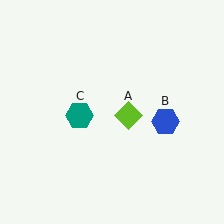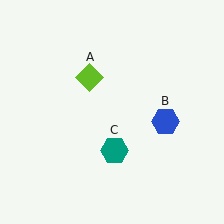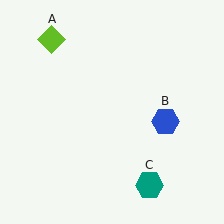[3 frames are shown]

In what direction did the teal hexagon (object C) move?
The teal hexagon (object C) moved down and to the right.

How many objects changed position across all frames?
2 objects changed position: lime diamond (object A), teal hexagon (object C).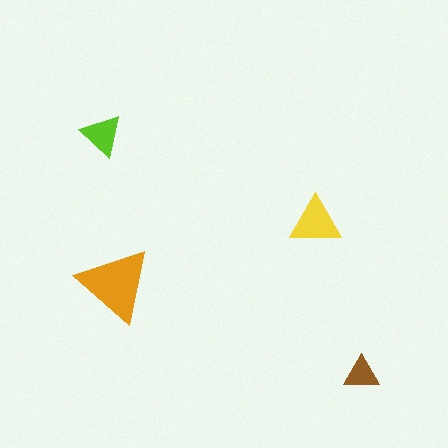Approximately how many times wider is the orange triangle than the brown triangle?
About 2 times wider.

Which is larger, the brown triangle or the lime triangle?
The lime one.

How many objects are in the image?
There are 4 objects in the image.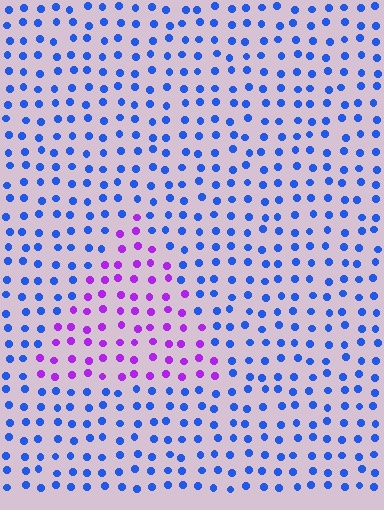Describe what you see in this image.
The image is filled with small blue elements in a uniform arrangement. A triangle-shaped region is visible where the elements are tinted to a slightly different hue, forming a subtle color boundary.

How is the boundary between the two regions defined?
The boundary is defined purely by a slight shift in hue (about 60 degrees). Spacing, size, and orientation are identical on both sides.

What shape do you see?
I see a triangle.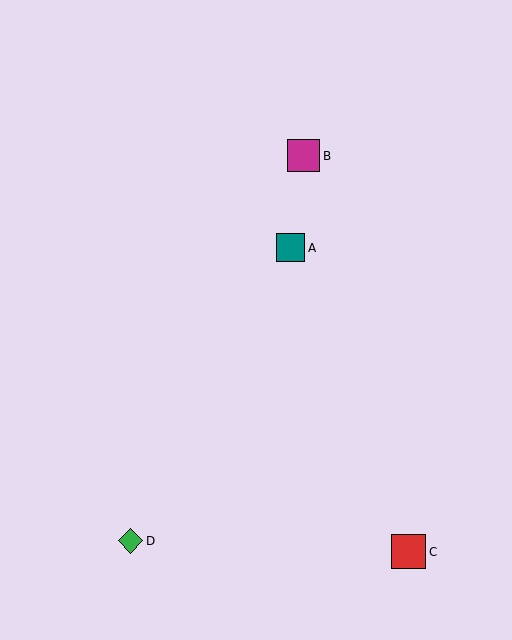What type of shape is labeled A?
Shape A is a teal square.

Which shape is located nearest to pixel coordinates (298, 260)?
The teal square (labeled A) at (291, 248) is nearest to that location.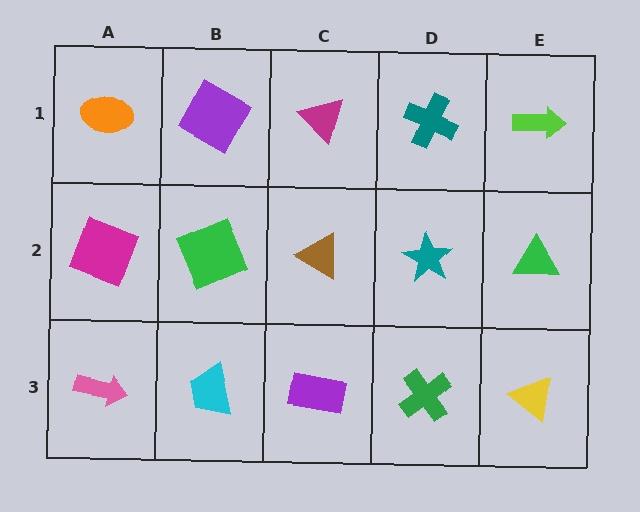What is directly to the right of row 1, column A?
A purple square.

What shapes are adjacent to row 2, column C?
A magenta triangle (row 1, column C), a purple rectangle (row 3, column C), a green square (row 2, column B), a teal star (row 2, column D).